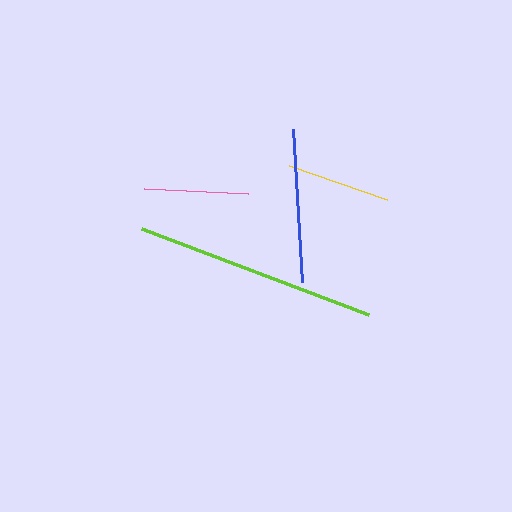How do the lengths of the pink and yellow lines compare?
The pink and yellow lines are approximately the same length.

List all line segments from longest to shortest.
From longest to shortest: lime, blue, pink, yellow.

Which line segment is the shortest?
The yellow line is the shortest at approximately 103 pixels.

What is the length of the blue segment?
The blue segment is approximately 153 pixels long.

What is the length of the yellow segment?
The yellow segment is approximately 103 pixels long.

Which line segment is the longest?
The lime line is the longest at approximately 242 pixels.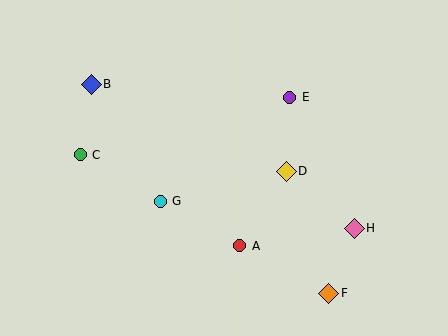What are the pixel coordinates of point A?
Point A is at (240, 246).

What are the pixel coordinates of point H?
Point H is at (354, 228).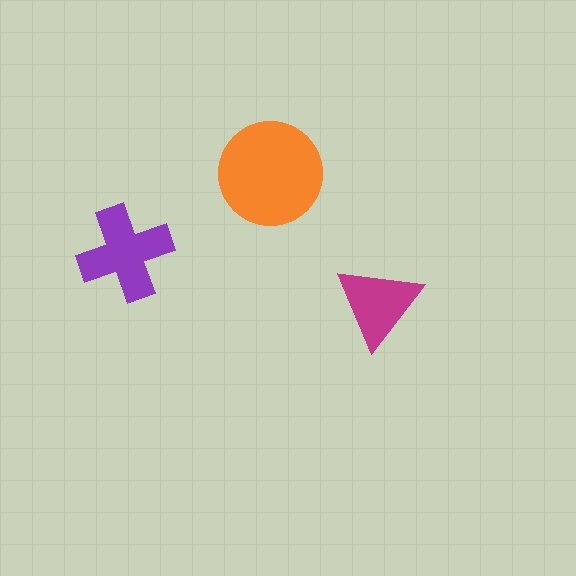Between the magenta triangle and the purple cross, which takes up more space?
The purple cross.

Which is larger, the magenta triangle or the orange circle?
The orange circle.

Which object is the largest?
The orange circle.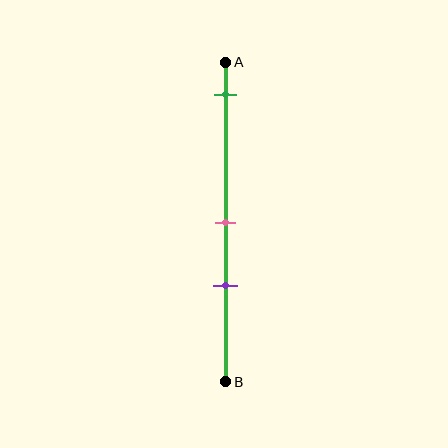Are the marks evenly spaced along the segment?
No, the marks are not evenly spaced.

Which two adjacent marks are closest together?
The pink and purple marks are the closest adjacent pair.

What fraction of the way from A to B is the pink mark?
The pink mark is approximately 50% (0.5) of the way from A to B.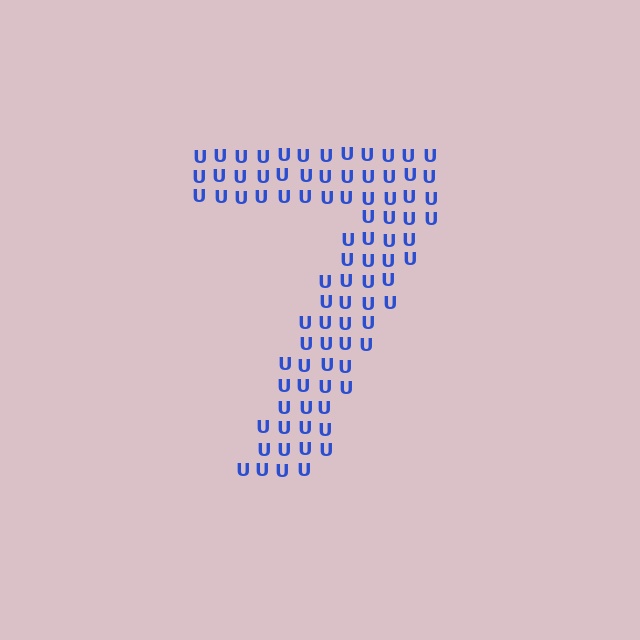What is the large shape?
The large shape is the digit 7.